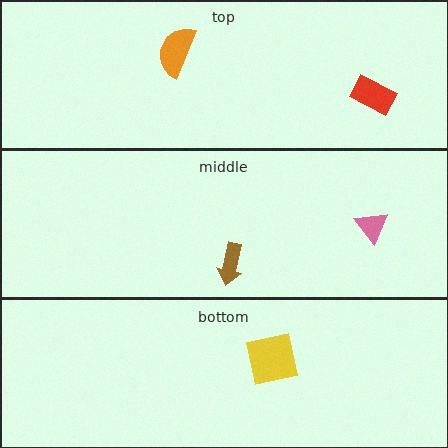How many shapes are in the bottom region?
1.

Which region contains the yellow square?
The bottom region.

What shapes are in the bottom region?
The yellow square.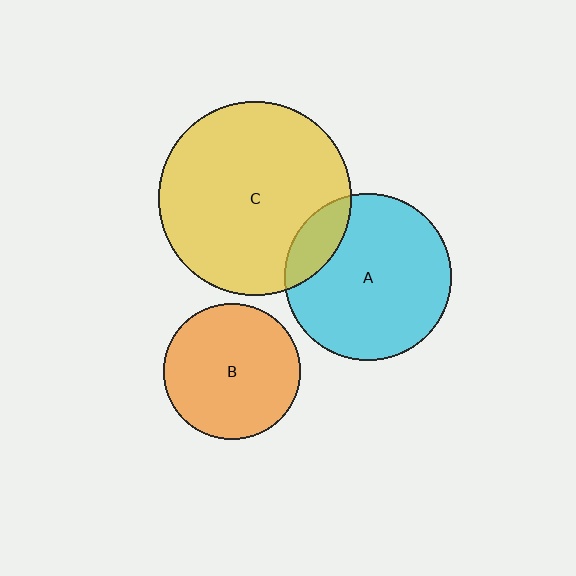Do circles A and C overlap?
Yes.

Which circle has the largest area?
Circle C (yellow).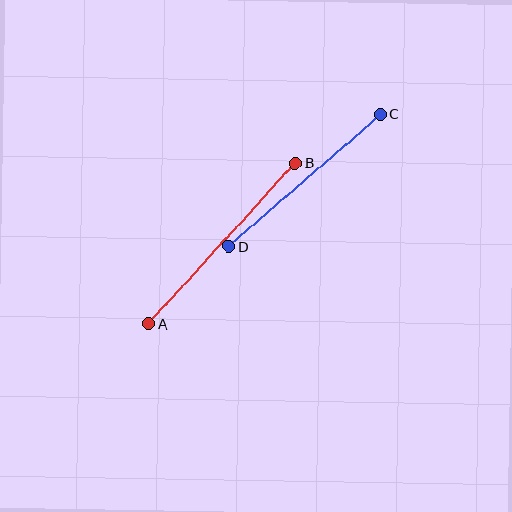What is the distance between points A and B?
The distance is approximately 218 pixels.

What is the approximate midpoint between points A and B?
The midpoint is at approximately (222, 244) pixels.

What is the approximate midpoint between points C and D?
The midpoint is at approximately (305, 180) pixels.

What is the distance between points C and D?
The distance is approximately 201 pixels.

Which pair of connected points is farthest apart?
Points A and B are farthest apart.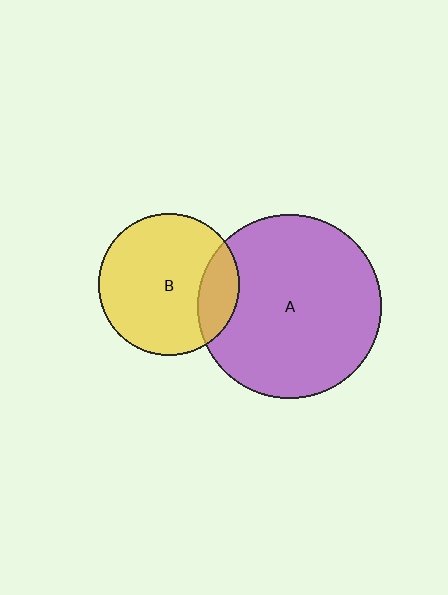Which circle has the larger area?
Circle A (purple).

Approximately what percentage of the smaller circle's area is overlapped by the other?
Approximately 20%.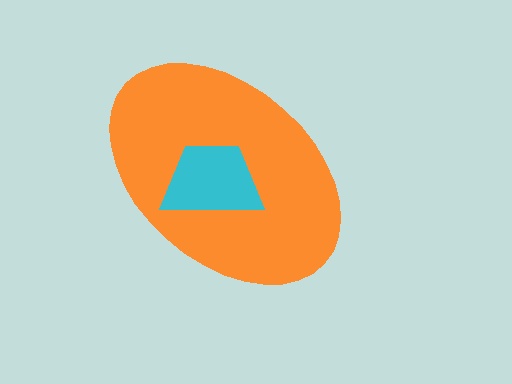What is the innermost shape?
The cyan trapezoid.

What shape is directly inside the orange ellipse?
The cyan trapezoid.